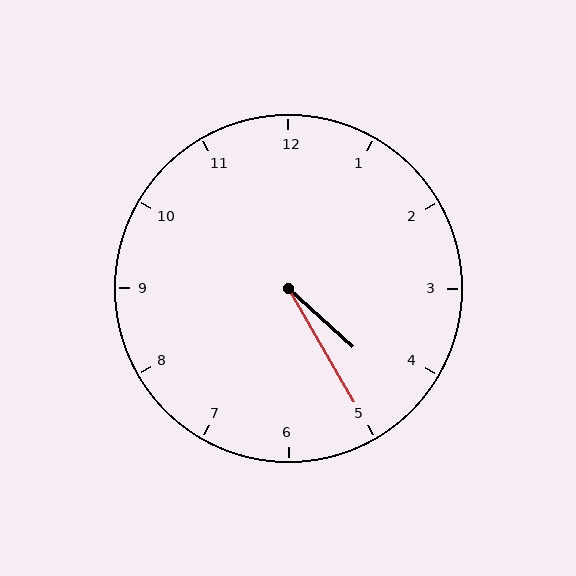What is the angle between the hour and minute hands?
Approximately 18 degrees.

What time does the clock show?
4:25.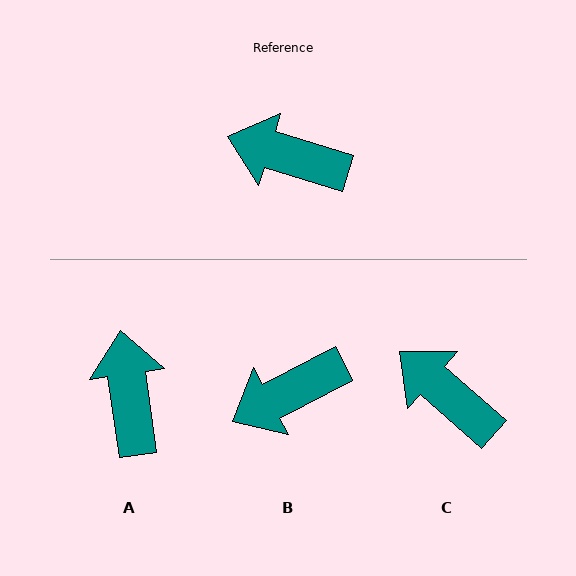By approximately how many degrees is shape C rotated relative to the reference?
Approximately 24 degrees clockwise.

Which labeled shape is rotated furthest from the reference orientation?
A, about 65 degrees away.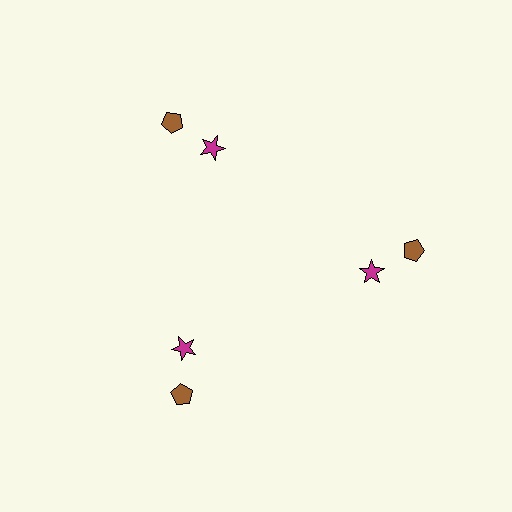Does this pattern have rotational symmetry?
Yes, this pattern has 3-fold rotational symmetry. It looks the same after rotating 120 degrees around the center.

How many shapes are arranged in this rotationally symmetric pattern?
There are 6 shapes, arranged in 3 groups of 2.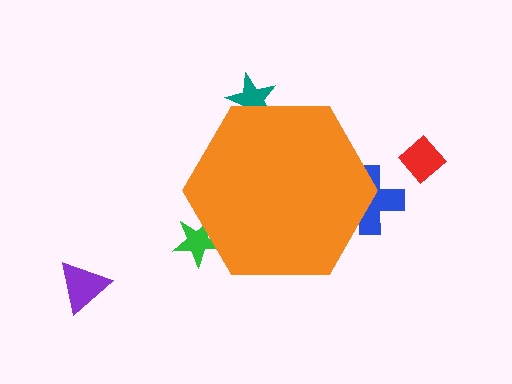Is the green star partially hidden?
Yes, the green star is partially hidden behind the orange hexagon.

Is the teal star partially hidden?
Yes, the teal star is partially hidden behind the orange hexagon.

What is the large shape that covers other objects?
An orange hexagon.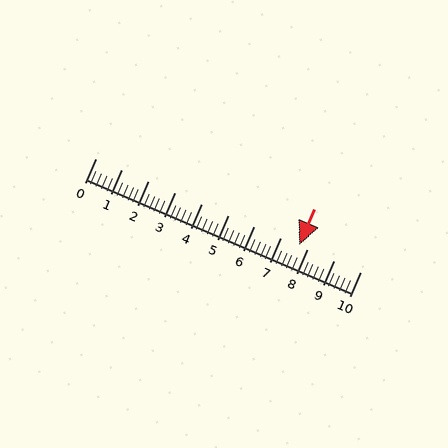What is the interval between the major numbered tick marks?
The major tick marks are spaced 1 units apart.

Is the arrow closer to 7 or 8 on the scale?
The arrow is closer to 8.